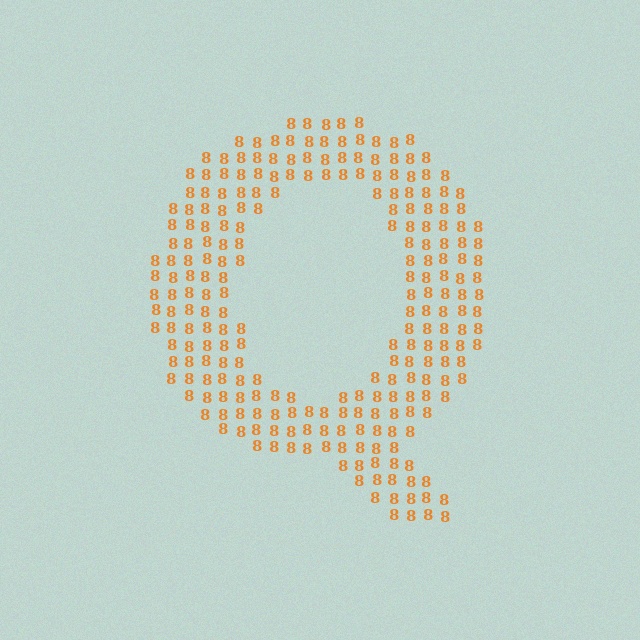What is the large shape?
The large shape is the letter Q.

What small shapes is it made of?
It is made of small digit 8's.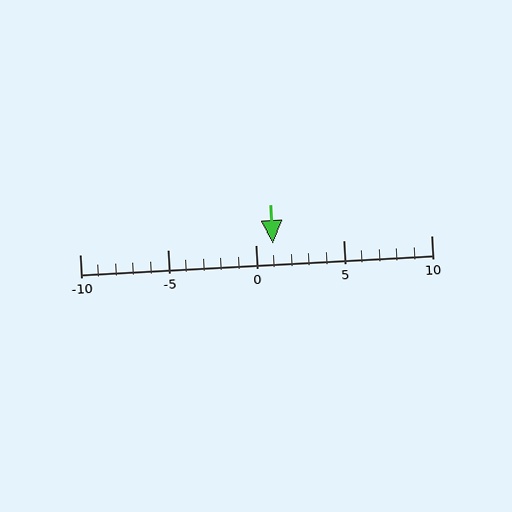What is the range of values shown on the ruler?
The ruler shows values from -10 to 10.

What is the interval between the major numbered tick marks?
The major tick marks are spaced 5 units apart.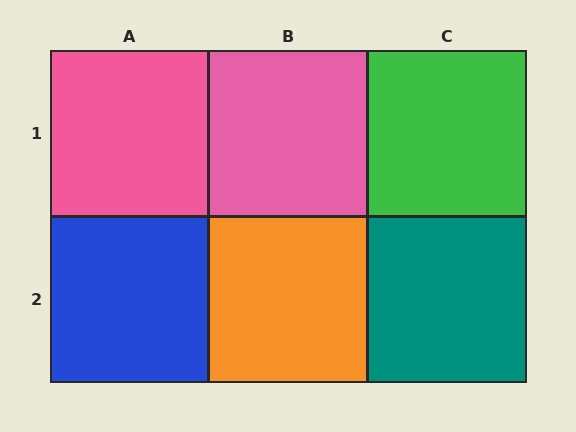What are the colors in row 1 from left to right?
Pink, pink, green.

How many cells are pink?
2 cells are pink.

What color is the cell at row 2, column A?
Blue.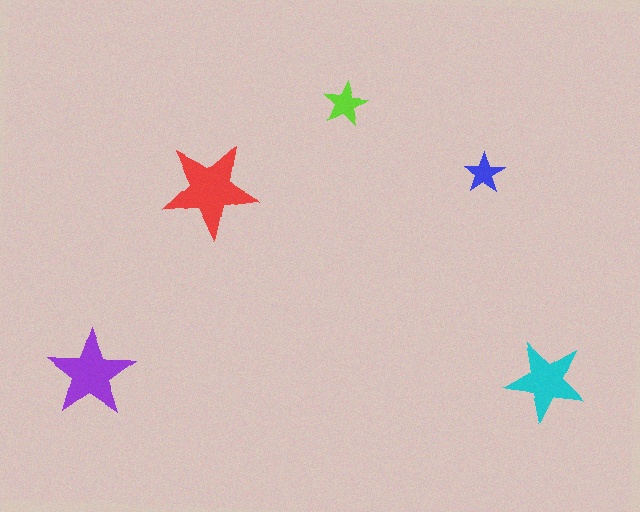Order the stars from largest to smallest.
the red one, the purple one, the cyan one, the lime one, the blue one.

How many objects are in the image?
There are 5 objects in the image.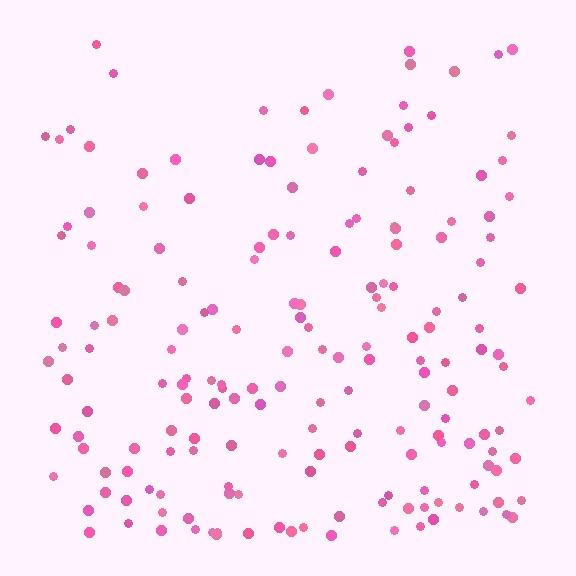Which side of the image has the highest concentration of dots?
The bottom.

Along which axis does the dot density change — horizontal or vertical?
Vertical.